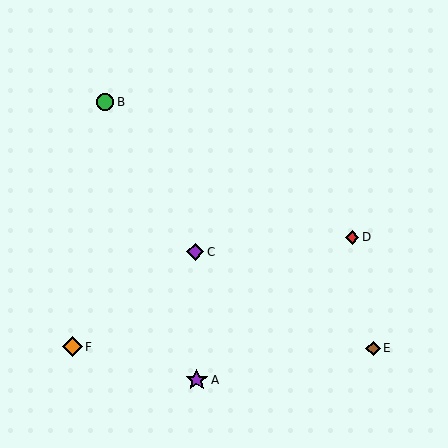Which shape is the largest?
The purple star (labeled A) is the largest.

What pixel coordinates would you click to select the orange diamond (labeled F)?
Click at (72, 347) to select the orange diamond F.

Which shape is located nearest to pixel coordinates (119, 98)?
The green circle (labeled B) at (105, 102) is nearest to that location.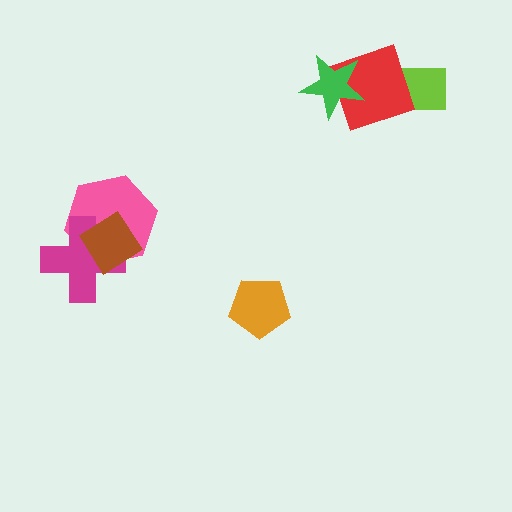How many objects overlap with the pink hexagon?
2 objects overlap with the pink hexagon.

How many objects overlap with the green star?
1 object overlaps with the green star.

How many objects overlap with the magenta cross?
2 objects overlap with the magenta cross.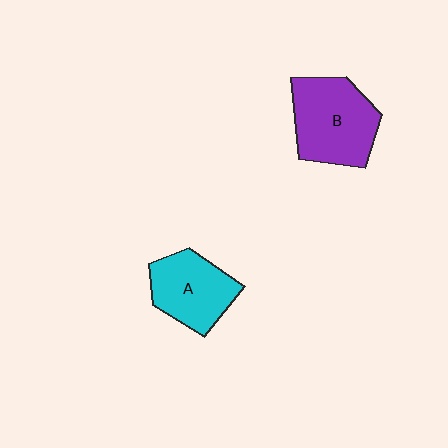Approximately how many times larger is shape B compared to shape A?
Approximately 1.3 times.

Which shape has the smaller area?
Shape A (cyan).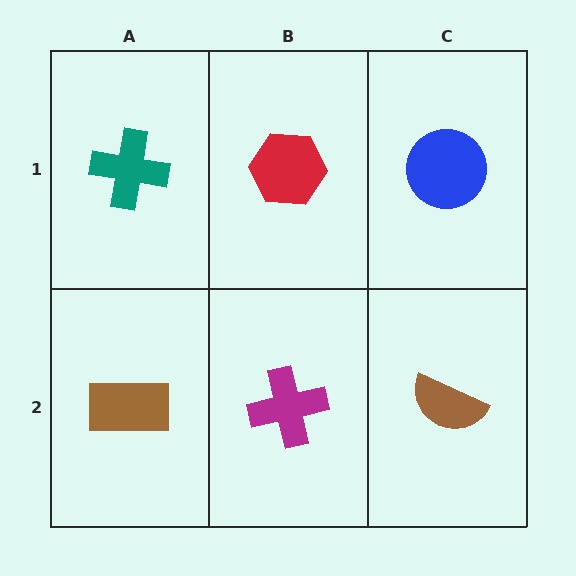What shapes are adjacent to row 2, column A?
A teal cross (row 1, column A), a magenta cross (row 2, column B).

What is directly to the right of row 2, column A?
A magenta cross.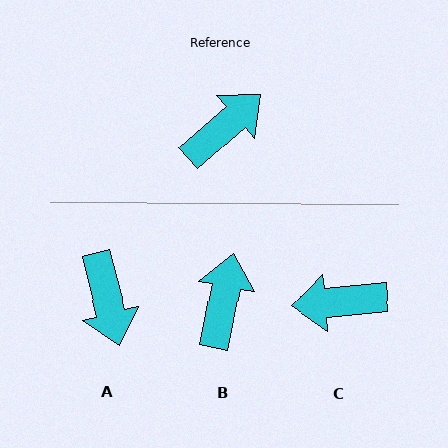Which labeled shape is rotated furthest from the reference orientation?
C, about 144 degrees away.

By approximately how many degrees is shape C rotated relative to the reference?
Approximately 144 degrees counter-clockwise.